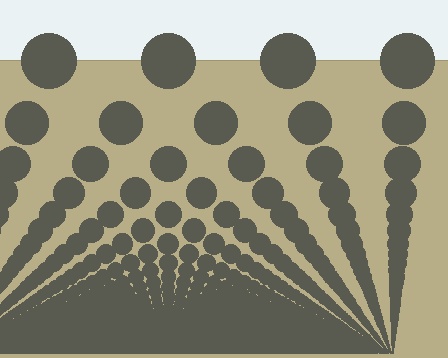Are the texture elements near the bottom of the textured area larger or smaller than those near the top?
Smaller. The gradient is inverted — elements near the bottom are smaller and denser.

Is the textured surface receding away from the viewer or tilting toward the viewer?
The surface appears to tilt toward the viewer. Texture elements get larger and sparser toward the top.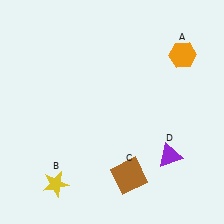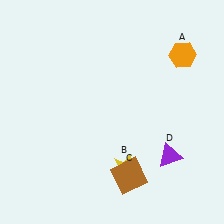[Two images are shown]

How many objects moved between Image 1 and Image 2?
1 object moved between the two images.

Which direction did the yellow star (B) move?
The yellow star (B) moved right.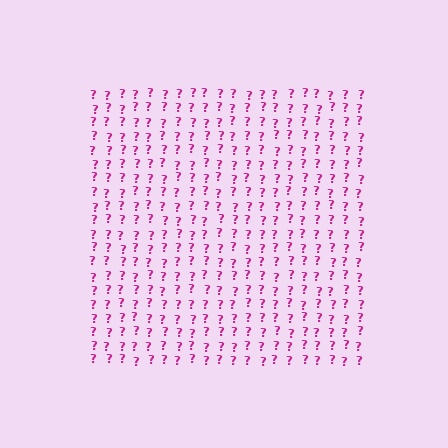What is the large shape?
The large shape is a square.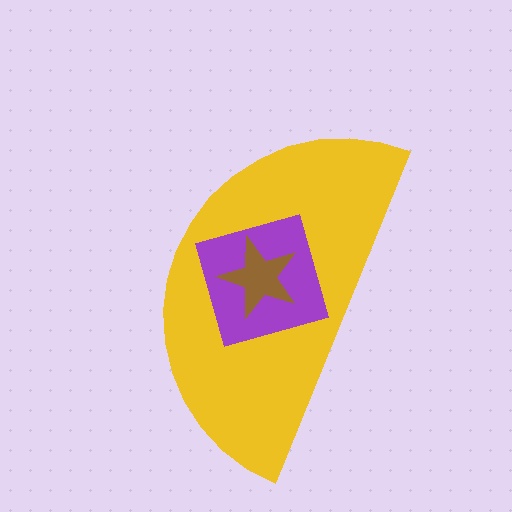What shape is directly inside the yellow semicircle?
The purple diamond.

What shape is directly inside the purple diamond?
The brown star.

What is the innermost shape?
The brown star.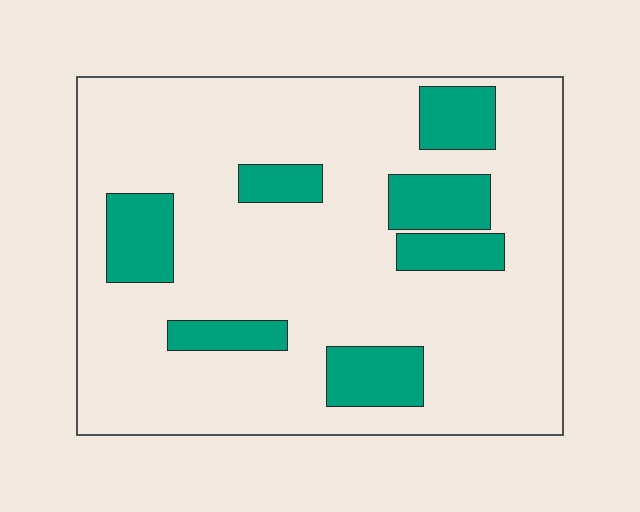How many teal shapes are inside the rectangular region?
7.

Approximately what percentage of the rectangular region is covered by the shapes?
Approximately 20%.